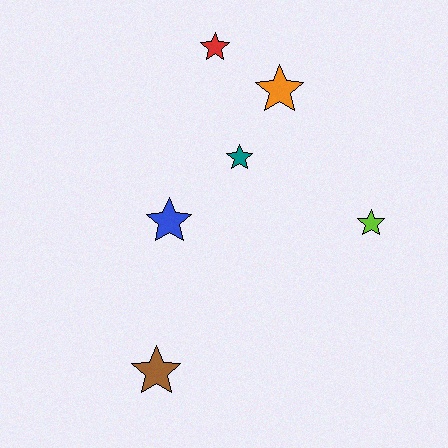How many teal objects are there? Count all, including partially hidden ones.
There is 1 teal object.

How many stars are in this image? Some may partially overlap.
There are 6 stars.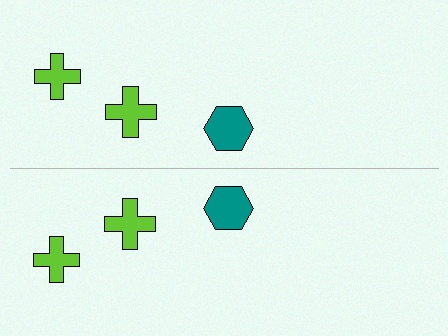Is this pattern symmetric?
Yes, this pattern has bilateral (reflection) symmetry.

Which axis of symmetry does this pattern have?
The pattern has a horizontal axis of symmetry running through the center of the image.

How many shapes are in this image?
There are 6 shapes in this image.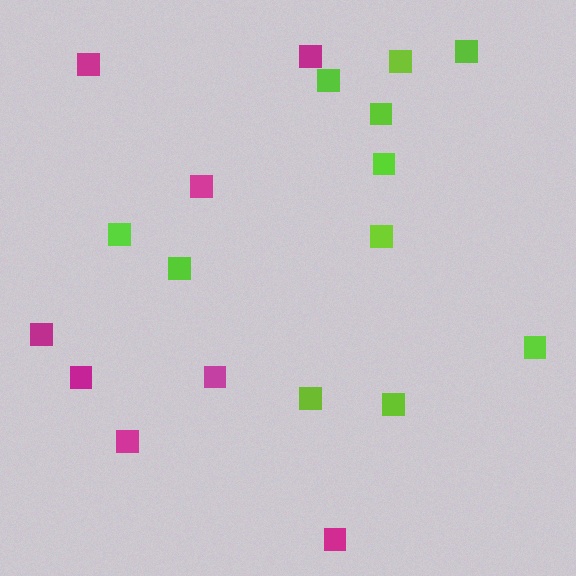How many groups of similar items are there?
There are 2 groups: one group of lime squares (11) and one group of magenta squares (8).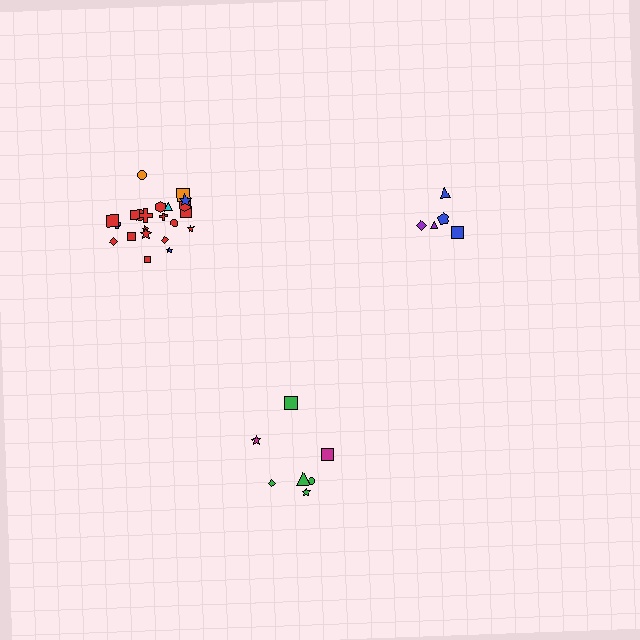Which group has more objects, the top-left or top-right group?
The top-left group.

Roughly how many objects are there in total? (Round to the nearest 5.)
Roughly 35 objects in total.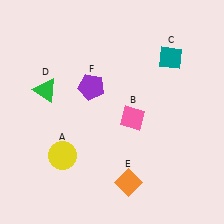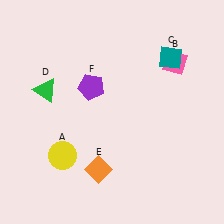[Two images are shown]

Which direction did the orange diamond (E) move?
The orange diamond (E) moved left.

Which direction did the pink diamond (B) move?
The pink diamond (B) moved up.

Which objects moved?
The objects that moved are: the pink diamond (B), the orange diamond (E).